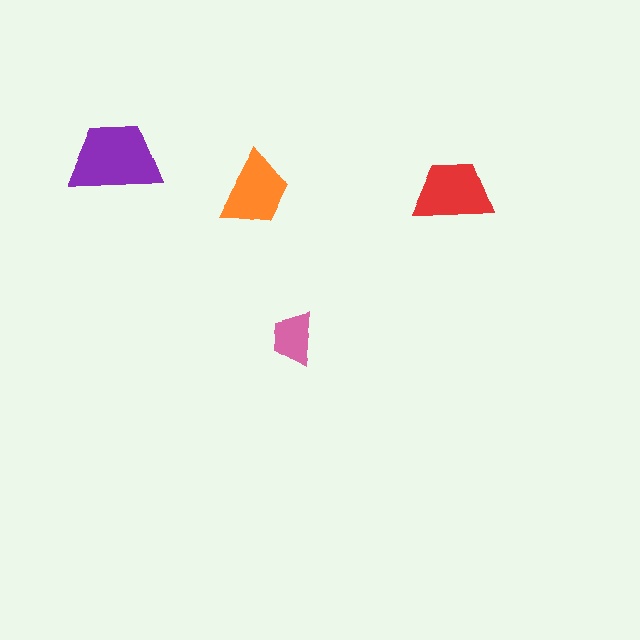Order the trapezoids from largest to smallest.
the purple one, the red one, the orange one, the pink one.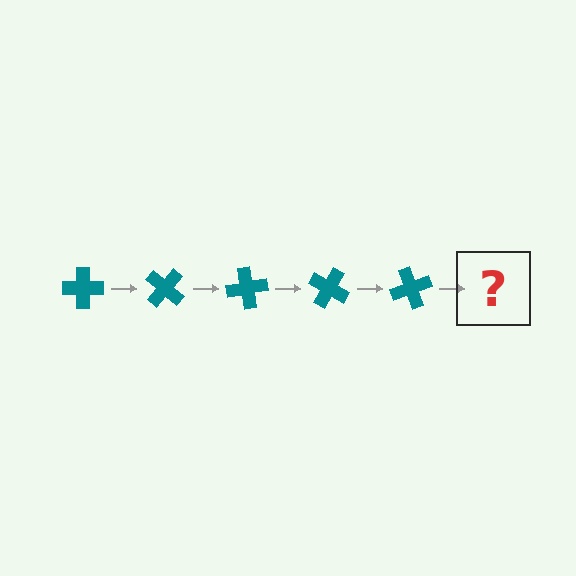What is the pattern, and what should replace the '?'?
The pattern is that the cross rotates 40 degrees each step. The '?' should be a teal cross rotated 200 degrees.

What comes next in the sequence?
The next element should be a teal cross rotated 200 degrees.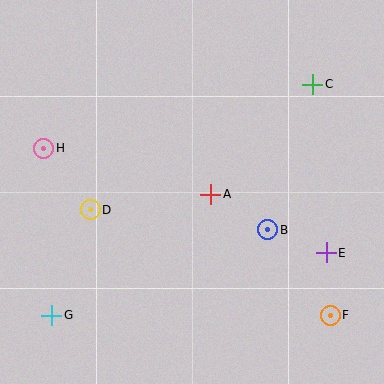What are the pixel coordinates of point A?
Point A is at (211, 194).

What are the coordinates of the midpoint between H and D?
The midpoint between H and D is at (67, 179).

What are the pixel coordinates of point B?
Point B is at (268, 230).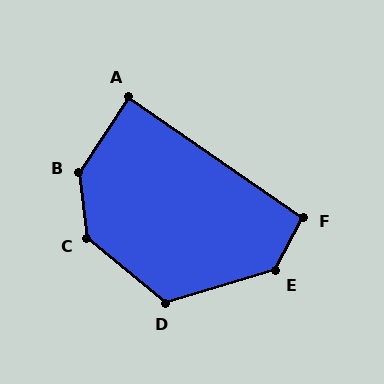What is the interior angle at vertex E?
Approximately 135 degrees (obtuse).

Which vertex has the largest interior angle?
B, at approximately 140 degrees.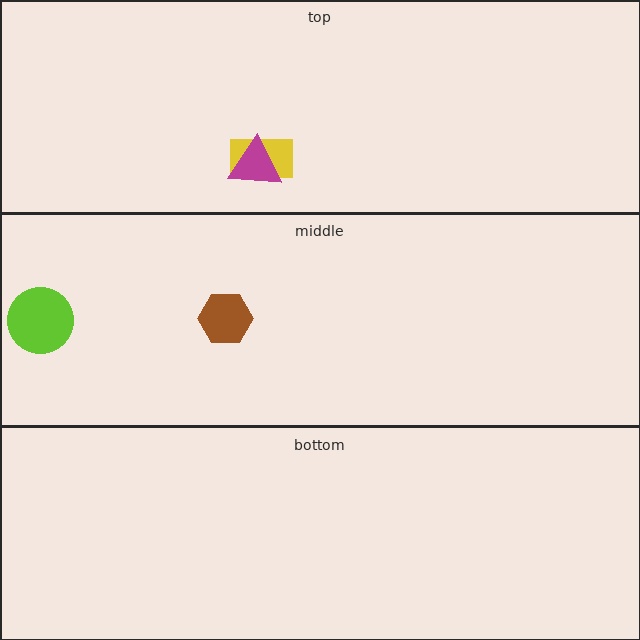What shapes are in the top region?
The yellow rectangle, the magenta triangle.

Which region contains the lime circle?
The middle region.